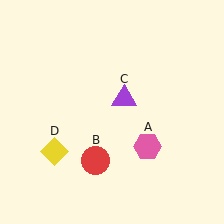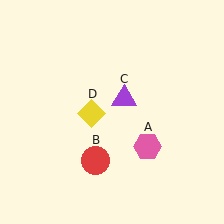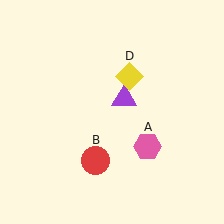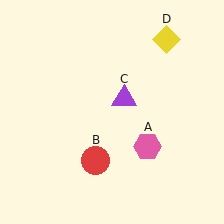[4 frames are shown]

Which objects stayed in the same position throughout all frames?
Pink hexagon (object A) and red circle (object B) and purple triangle (object C) remained stationary.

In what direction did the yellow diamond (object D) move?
The yellow diamond (object D) moved up and to the right.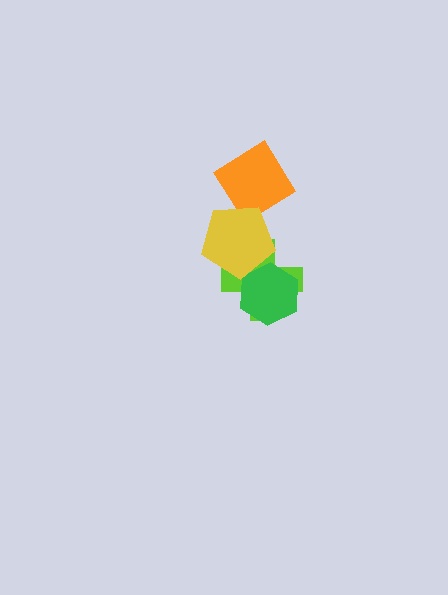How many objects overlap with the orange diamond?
1 object overlaps with the orange diamond.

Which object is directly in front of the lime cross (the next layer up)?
The green hexagon is directly in front of the lime cross.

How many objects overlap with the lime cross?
2 objects overlap with the lime cross.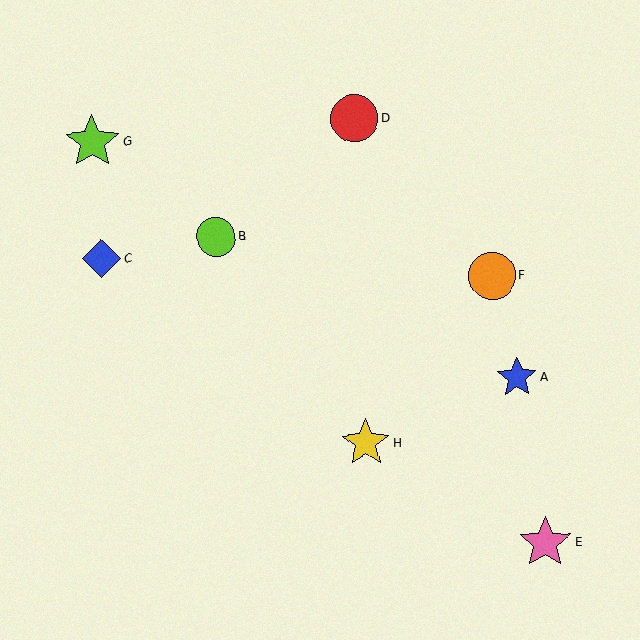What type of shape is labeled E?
Shape E is a pink star.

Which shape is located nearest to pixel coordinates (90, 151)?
The lime star (labeled G) at (92, 142) is nearest to that location.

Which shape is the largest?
The lime star (labeled G) is the largest.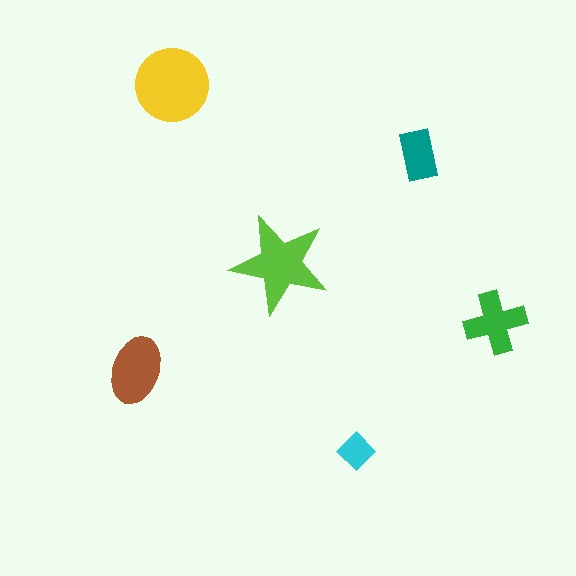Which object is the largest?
The yellow circle.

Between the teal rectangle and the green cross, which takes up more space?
The green cross.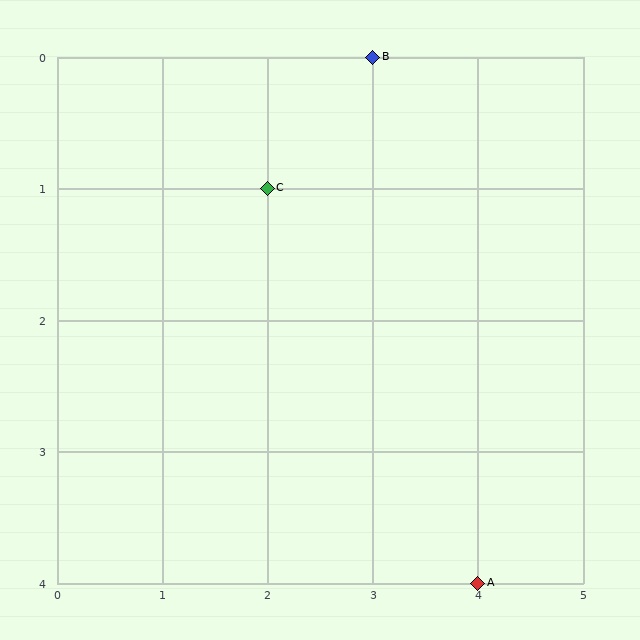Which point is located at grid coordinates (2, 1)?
Point C is at (2, 1).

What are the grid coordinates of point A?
Point A is at grid coordinates (4, 4).